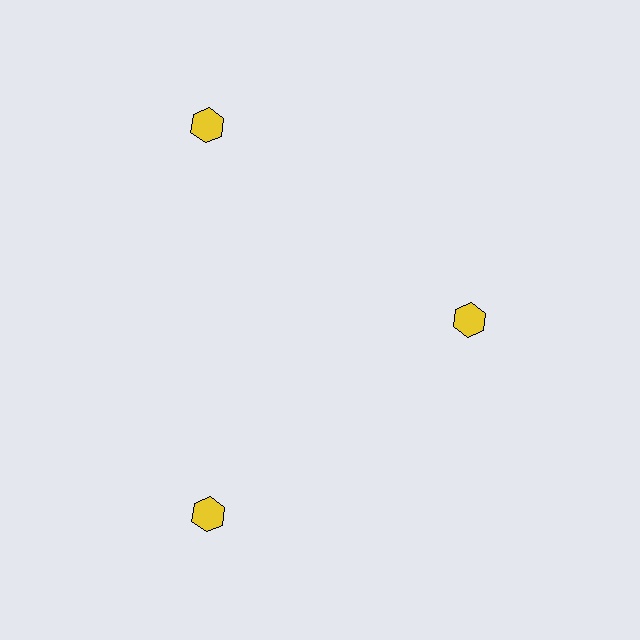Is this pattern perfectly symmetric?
No. The 3 yellow hexagons are arranged in a ring, but one element near the 3 o'clock position is pulled inward toward the center, breaking the 3-fold rotational symmetry.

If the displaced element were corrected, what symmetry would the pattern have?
It would have 3-fold rotational symmetry — the pattern would map onto itself every 120 degrees.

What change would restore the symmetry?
The symmetry would be restored by moving it outward, back onto the ring so that all 3 hexagons sit at equal angles and equal distance from the center.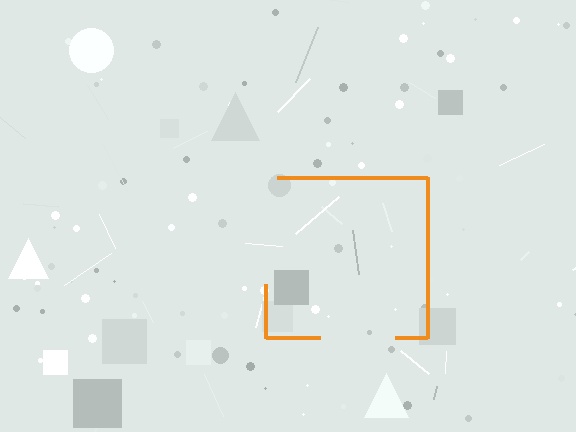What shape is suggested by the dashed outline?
The dashed outline suggests a square.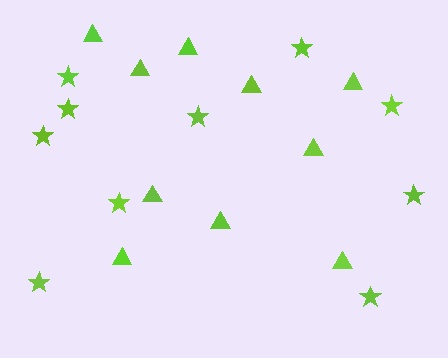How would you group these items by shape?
There are 2 groups: one group of triangles (10) and one group of stars (10).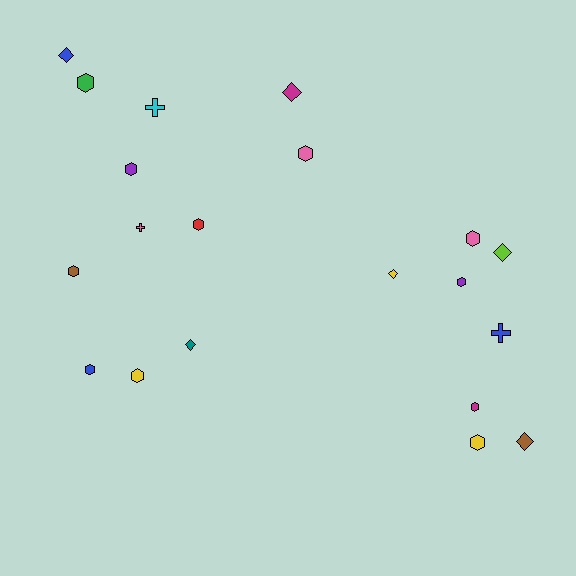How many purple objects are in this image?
There are 2 purple objects.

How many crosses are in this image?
There are 3 crosses.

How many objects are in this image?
There are 20 objects.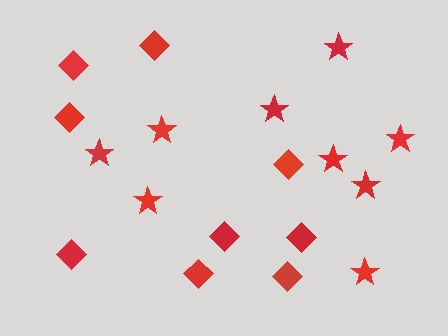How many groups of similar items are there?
There are 2 groups: one group of diamonds (9) and one group of stars (9).